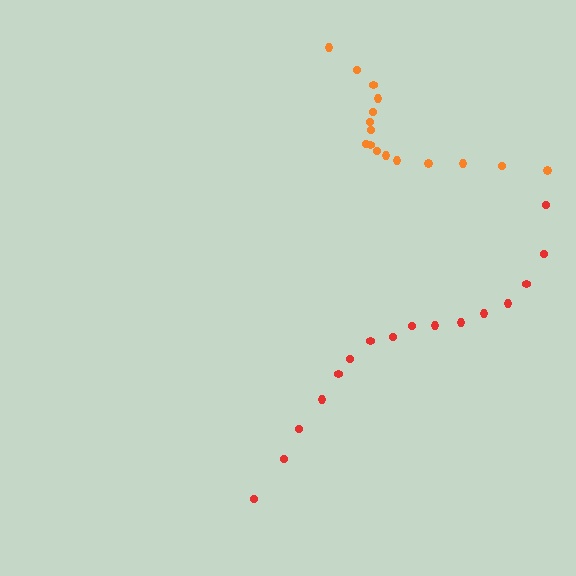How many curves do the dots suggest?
There are 2 distinct paths.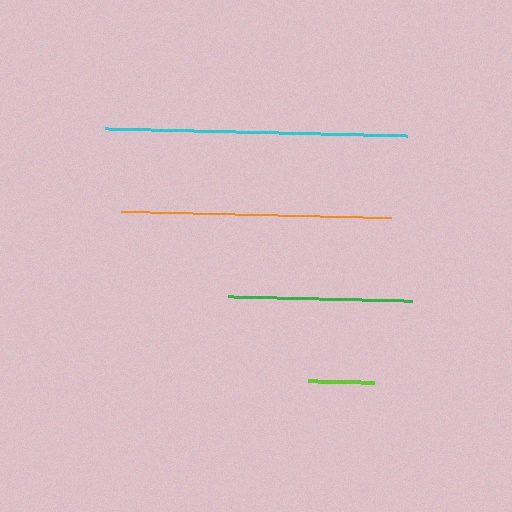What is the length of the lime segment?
The lime segment is approximately 66 pixels long.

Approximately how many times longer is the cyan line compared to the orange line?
The cyan line is approximately 1.1 times the length of the orange line.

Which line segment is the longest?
The cyan line is the longest at approximately 302 pixels.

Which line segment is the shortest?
The lime line is the shortest at approximately 66 pixels.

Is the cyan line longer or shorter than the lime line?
The cyan line is longer than the lime line.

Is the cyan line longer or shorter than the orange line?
The cyan line is longer than the orange line.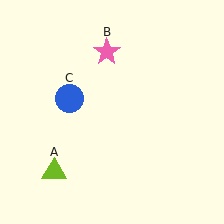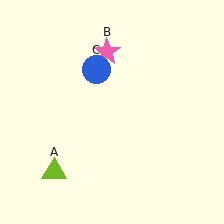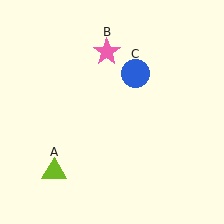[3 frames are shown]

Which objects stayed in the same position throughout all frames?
Lime triangle (object A) and pink star (object B) remained stationary.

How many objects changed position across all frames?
1 object changed position: blue circle (object C).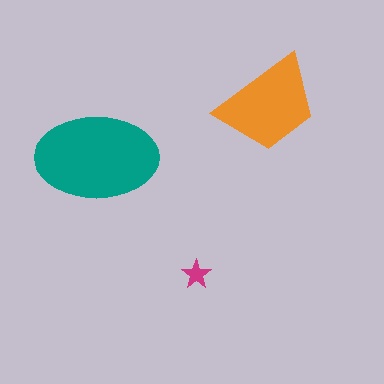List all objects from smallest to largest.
The magenta star, the orange trapezoid, the teal ellipse.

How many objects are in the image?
There are 3 objects in the image.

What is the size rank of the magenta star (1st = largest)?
3rd.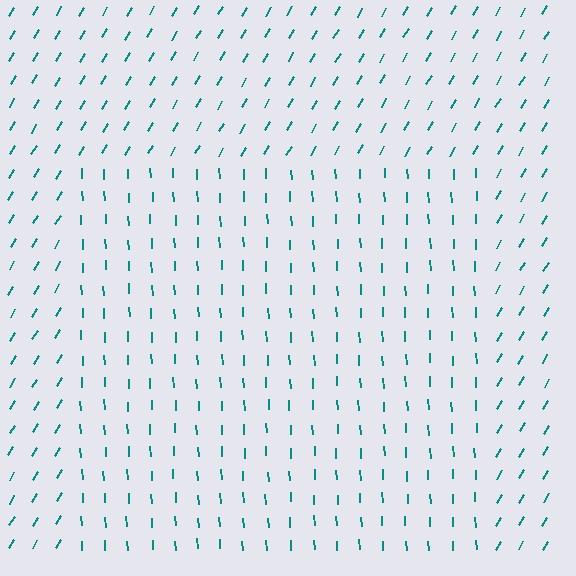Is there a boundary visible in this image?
Yes, there is a texture boundary formed by a change in line orientation.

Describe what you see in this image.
The image is filled with small teal line segments. A rectangle region in the image has lines oriented differently from the surrounding lines, creating a visible texture boundary.